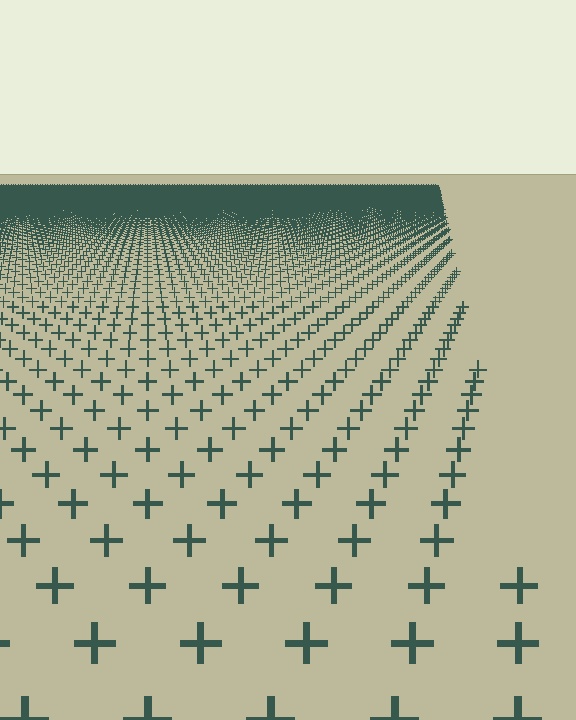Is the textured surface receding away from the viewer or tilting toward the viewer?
The surface is receding away from the viewer. Texture elements get smaller and denser toward the top.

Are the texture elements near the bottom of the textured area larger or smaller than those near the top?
Larger. Near the bottom, elements are closer to the viewer and appear at a bigger on-screen size.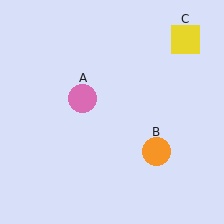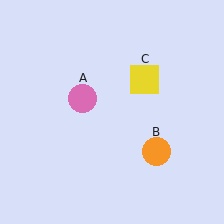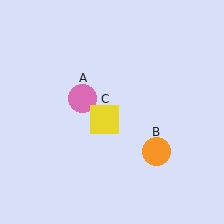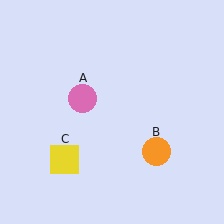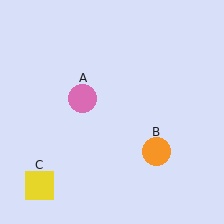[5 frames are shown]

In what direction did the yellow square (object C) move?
The yellow square (object C) moved down and to the left.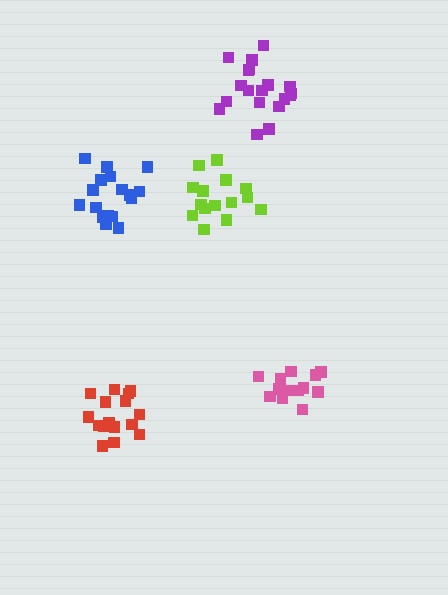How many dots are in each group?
Group 1: 19 dots, Group 2: 16 dots, Group 3: 19 dots, Group 4: 13 dots, Group 5: 15 dots (82 total).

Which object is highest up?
The purple cluster is topmost.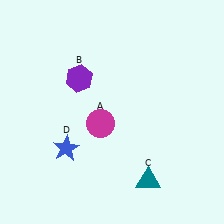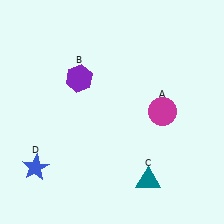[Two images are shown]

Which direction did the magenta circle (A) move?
The magenta circle (A) moved right.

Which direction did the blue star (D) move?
The blue star (D) moved left.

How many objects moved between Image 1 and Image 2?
2 objects moved between the two images.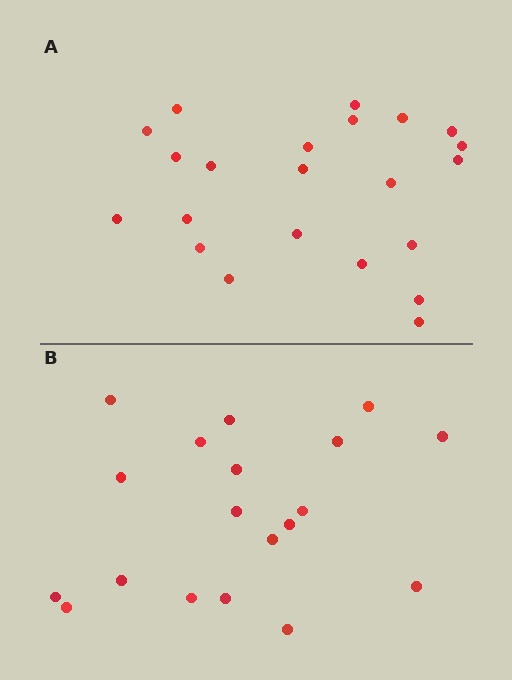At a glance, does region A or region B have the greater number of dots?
Region A (the top region) has more dots.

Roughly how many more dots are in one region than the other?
Region A has just a few more — roughly 2 or 3 more dots than region B.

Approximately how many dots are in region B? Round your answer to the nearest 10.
About 20 dots. (The exact count is 19, which rounds to 20.)